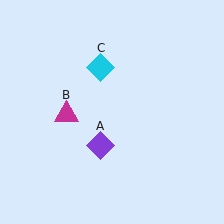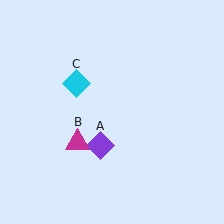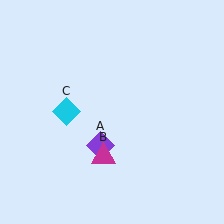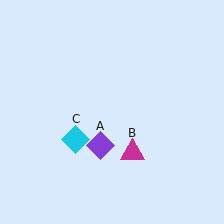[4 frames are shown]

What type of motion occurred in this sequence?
The magenta triangle (object B), cyan diamond (object C) rotated counterclockwise around the center of the scene.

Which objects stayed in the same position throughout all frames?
Purple diamond (object A) remained stationary.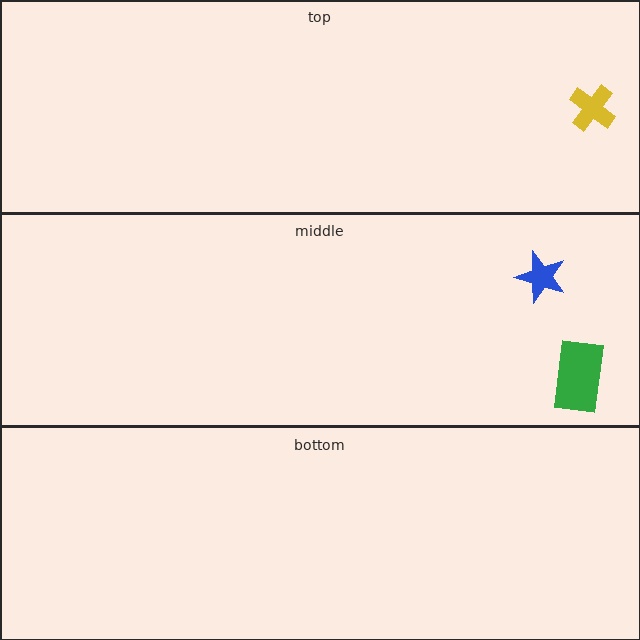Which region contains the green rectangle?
The middle region.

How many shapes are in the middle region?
2.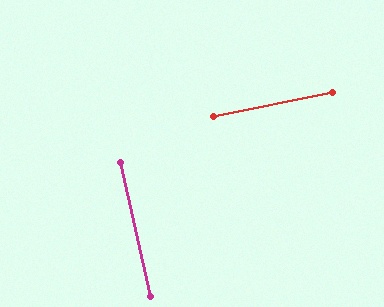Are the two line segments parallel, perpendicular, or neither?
Perpendicular — they meet at approximately 89°.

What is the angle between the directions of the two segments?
Approximately 89 degrees.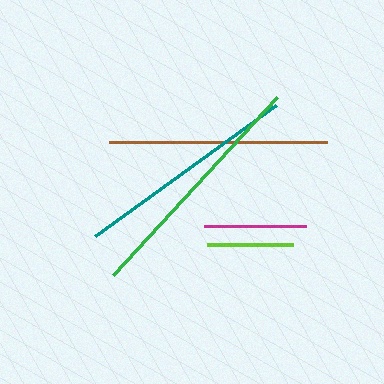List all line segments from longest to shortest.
From longest to shortest: green, teal, brown, magenta, lime.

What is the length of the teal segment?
The teal segment is approximately 223 pixels long.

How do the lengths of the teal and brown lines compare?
The teal and brown lines are approximately the same length.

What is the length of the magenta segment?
The magenta segment is approximately 102 pixels long.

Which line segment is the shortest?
The lime line is the shortest at approximately 86 pixels.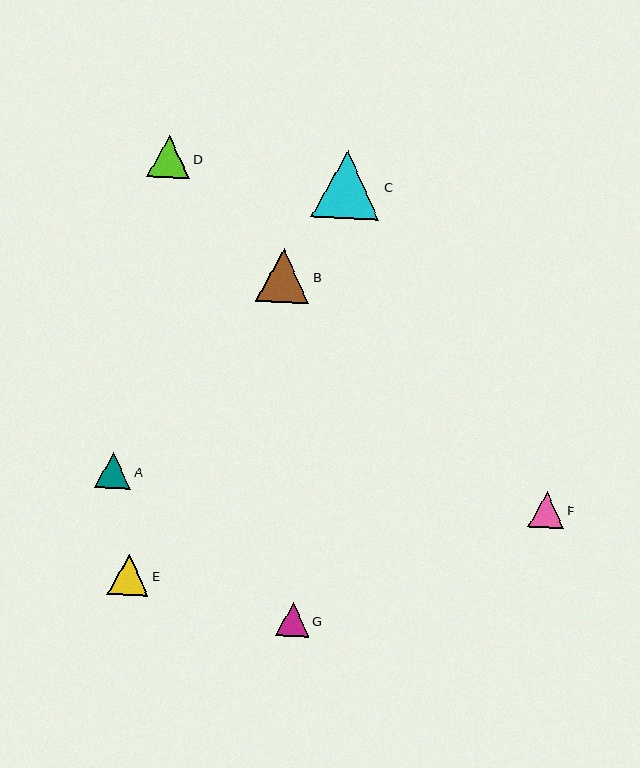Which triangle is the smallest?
Triangle G is the smallest with a size of approximately 34 pixels.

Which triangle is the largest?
Triangle C is the largest with a size of approximately 68 pixels.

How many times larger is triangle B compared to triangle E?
Triangle B is approximately 1.3 times the size of triangle E.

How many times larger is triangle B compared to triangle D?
Triangle B is approximately 1.3 times the size of triangle D.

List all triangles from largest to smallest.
From largest to smallest: C, B, D, E, A, F, G.